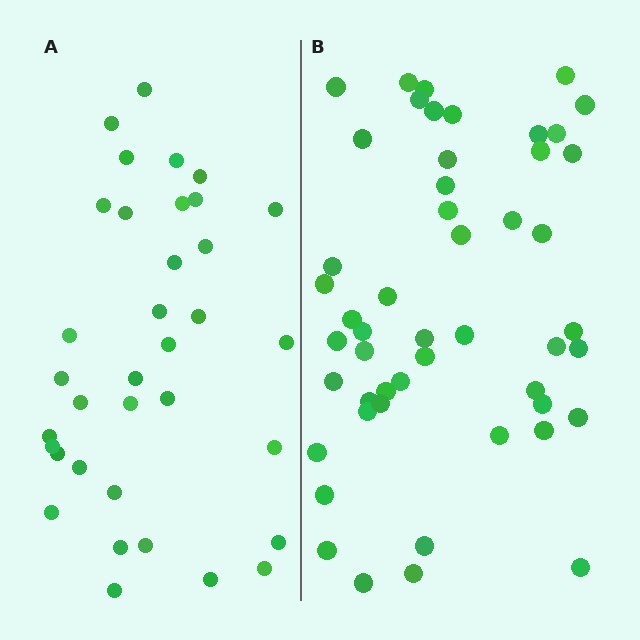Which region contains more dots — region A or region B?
Region B (the right region) has more dots.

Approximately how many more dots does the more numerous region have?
Region B has approximately 15 more dots than region A.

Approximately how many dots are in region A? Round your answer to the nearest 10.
About 40 dots. (The exact count is 35, which rounds to 40.)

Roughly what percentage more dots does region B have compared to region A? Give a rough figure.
About 45% more.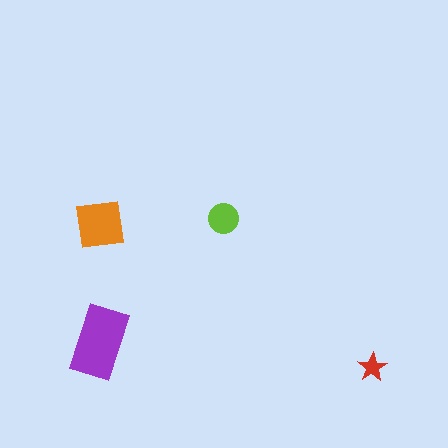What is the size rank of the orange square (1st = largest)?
2nd.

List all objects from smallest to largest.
The red star, the lime circle, the orange square, the purple rectangle.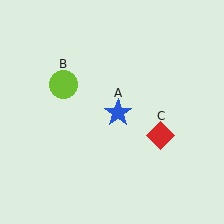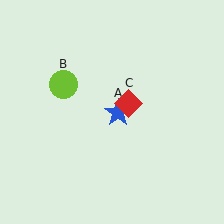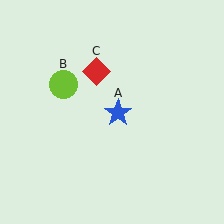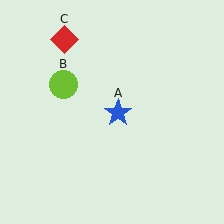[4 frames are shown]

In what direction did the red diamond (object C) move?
The red diamond (object C) moved up and to the left.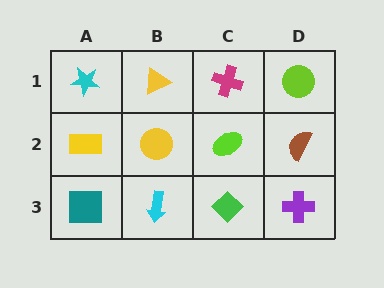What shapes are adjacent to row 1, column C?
A lime ellipse (row 2, column C), a yellow triangle (row 1, column B), a lime circle (row 1, column D).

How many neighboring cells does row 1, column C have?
3.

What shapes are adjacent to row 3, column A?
A yellow rectangle (row 2, column A), a cyan arrow (row 3, column B).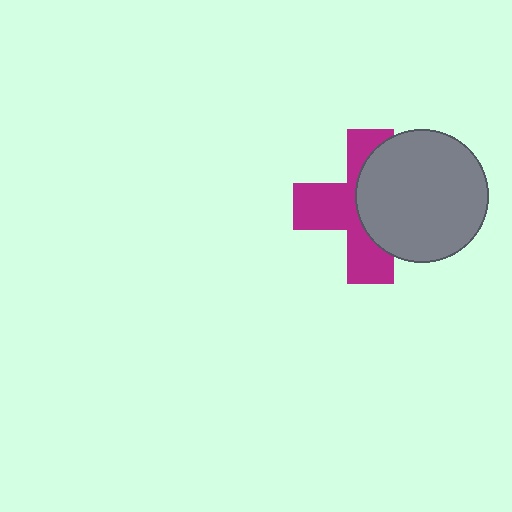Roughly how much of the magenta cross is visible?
About half of it is visible (roughly 52%).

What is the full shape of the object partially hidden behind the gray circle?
The partially hidden object is a magenta cross.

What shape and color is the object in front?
The object in front is a gray circle.